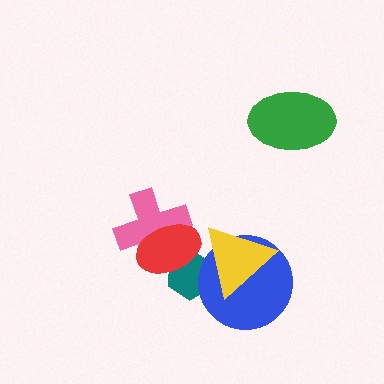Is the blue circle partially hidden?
Yes, it is partially covered by another shape.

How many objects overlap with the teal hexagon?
3 objects overlap with the teal hexagon.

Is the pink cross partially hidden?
Yes, it is partially covered by another shape.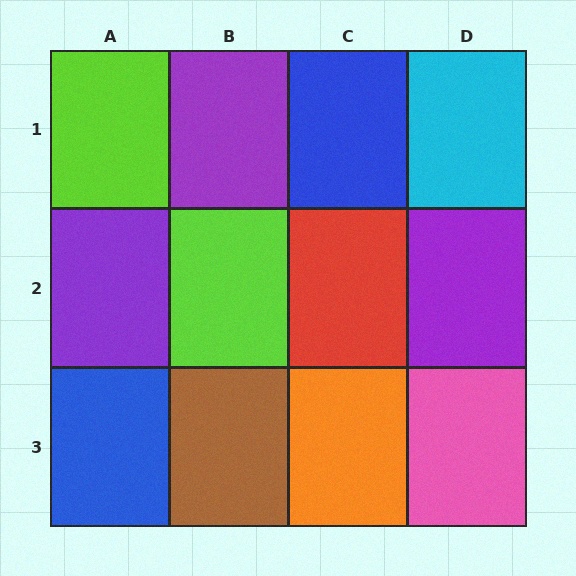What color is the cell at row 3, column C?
Orange.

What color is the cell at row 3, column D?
Pink.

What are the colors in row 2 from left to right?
Purple, lime, red, purple.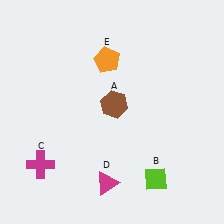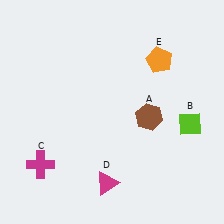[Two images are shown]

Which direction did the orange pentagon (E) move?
The orange pentagon (E) moved right.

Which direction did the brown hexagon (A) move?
The brown hexagon (A) moved right.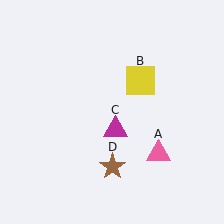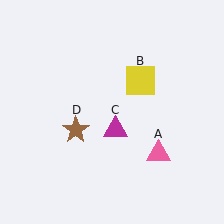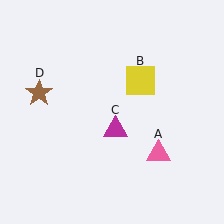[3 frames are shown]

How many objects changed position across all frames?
1 object changed position: brown star (object D).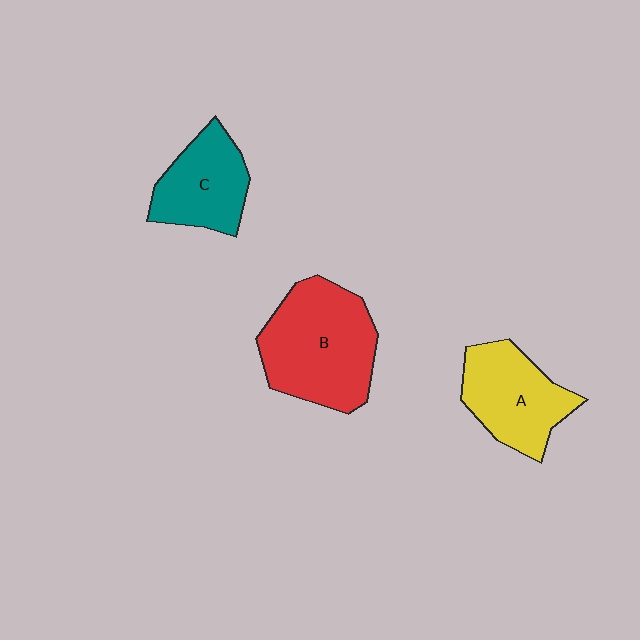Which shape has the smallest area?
Shape C (teal).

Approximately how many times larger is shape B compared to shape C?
Approximately 1.6 times.